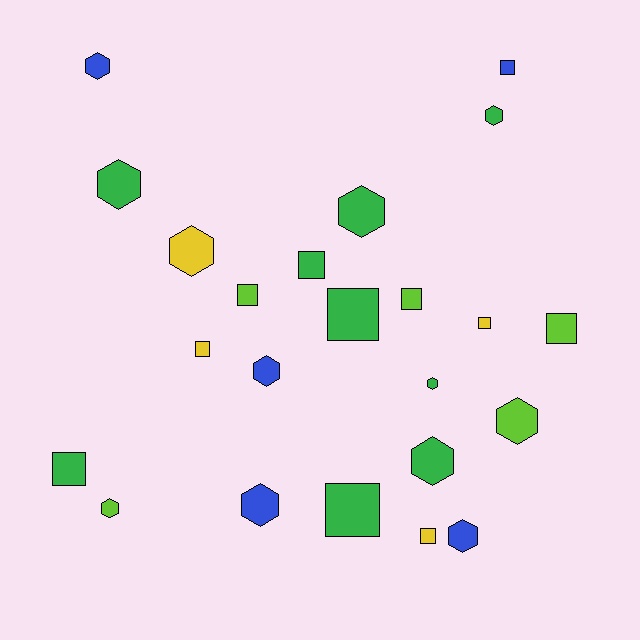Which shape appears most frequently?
Hexagon, with 12 objects.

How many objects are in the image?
There are 23 objects.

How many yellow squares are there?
There are 3 yellow squares.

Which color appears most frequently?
Green, with 9 objects.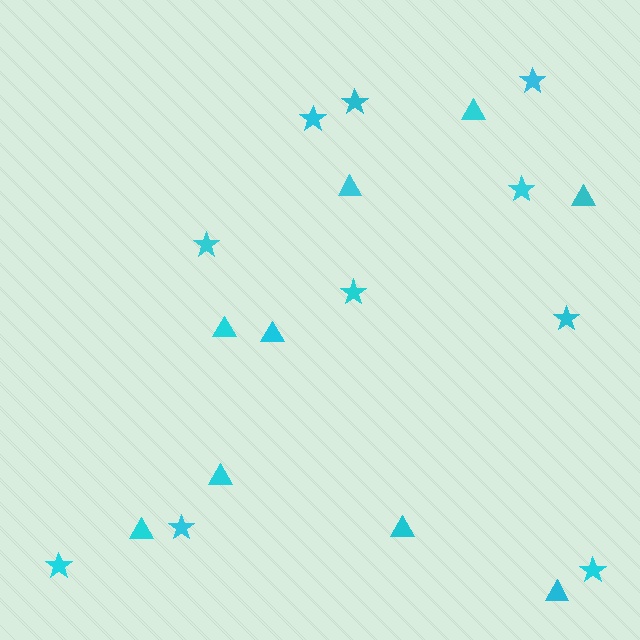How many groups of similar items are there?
There are 2 groups: one group of triangles (9) and one group of stars (10).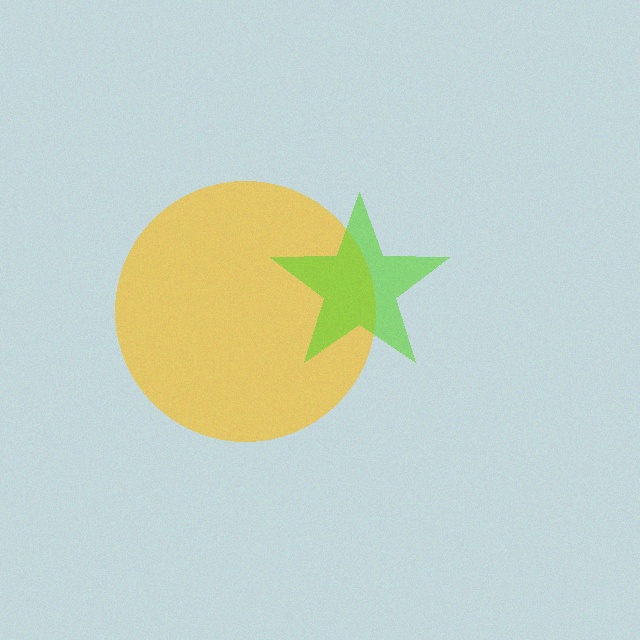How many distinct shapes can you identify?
There are 2 distinct shapes: a yellow circle, a lime star.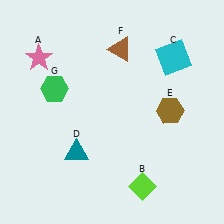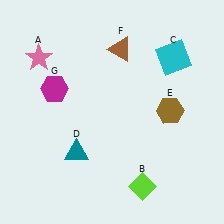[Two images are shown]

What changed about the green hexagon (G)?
In Image 1, G is green. In Image 2, it changed to magenta.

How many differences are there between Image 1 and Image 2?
There is 1 difference between the two images.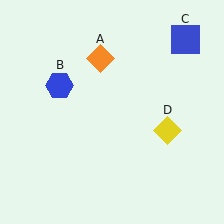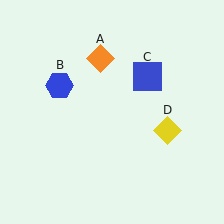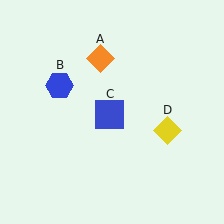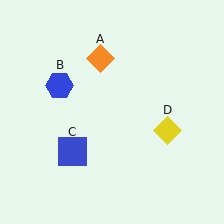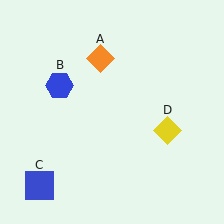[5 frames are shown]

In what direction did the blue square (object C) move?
The blue square (object C) moved down and to the left.